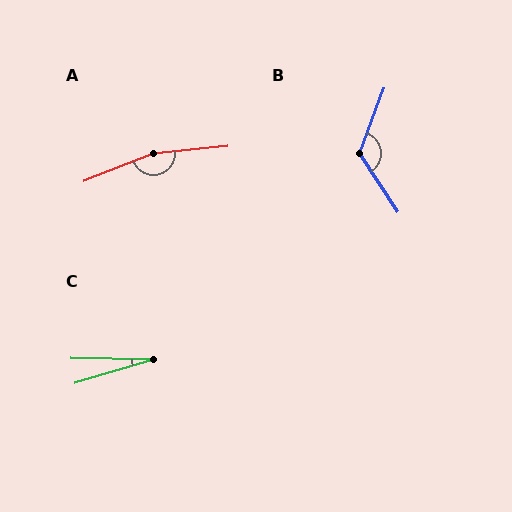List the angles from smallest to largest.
C (17°), B (127°), A (164°).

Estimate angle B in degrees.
Approximately 127 degrees.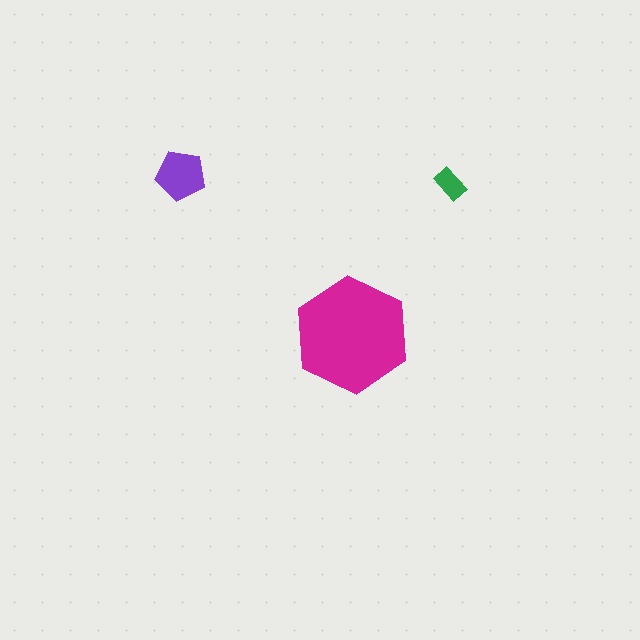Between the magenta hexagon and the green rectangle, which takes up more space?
The magenta hexagon.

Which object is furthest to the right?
The green rectangle is rightmost.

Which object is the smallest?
The green rectangle.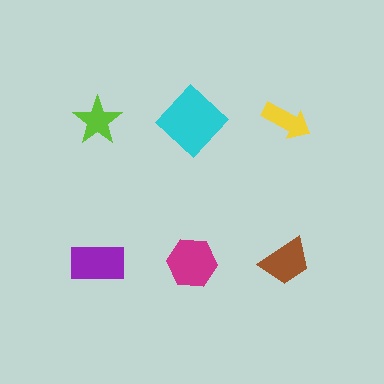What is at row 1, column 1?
A lime star.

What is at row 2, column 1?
A purple rectangle.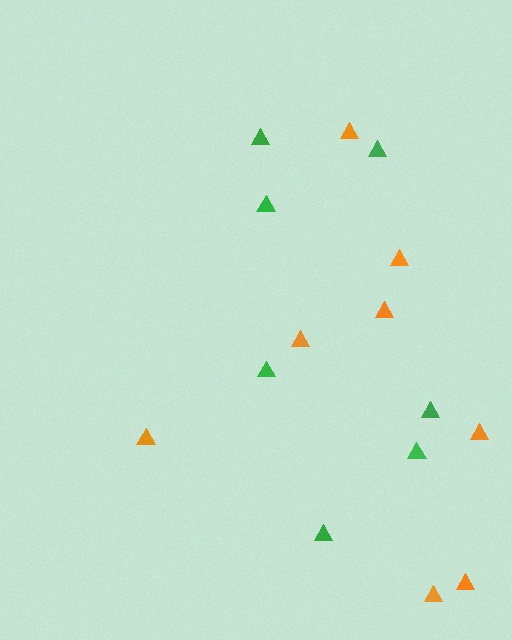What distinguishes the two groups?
There are 2 groups: one group of orange triangles (8) and one group of green triangles (7).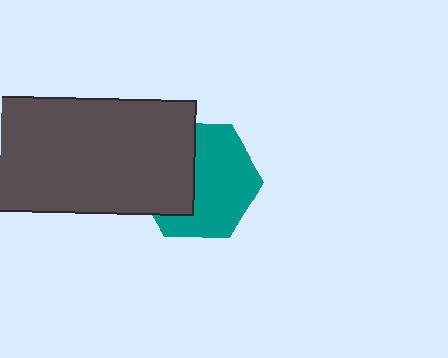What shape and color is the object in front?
The object in front is a dark gray rectangle.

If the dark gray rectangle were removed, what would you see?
You would see the complete teal hexagon.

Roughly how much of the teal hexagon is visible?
About half of it is visible (roughly 59%).